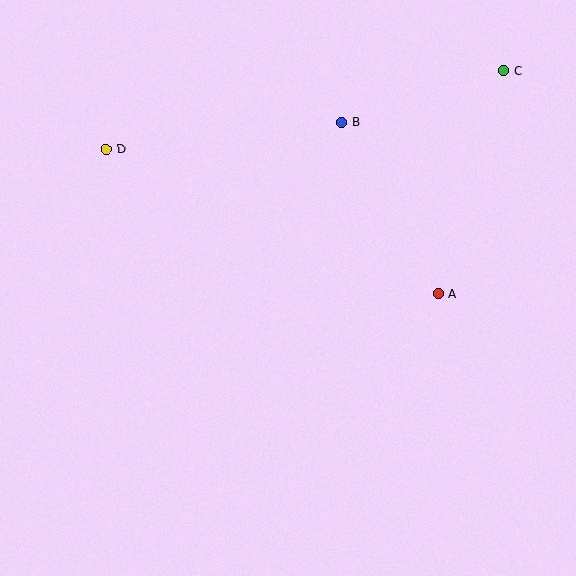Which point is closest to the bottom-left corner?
Point D is closest to the bottom-left corner.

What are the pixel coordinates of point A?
Point A is at (439, 294).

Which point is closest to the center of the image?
Point A at (439, 294) is closest to the center.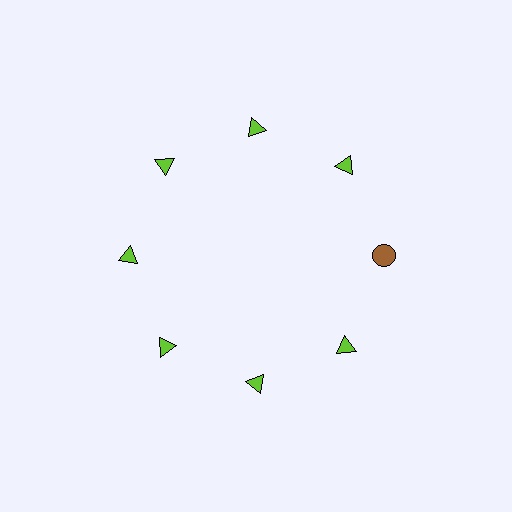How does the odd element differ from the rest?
It differs in both color (brown instead of lime) and shape (circle instead of triangle).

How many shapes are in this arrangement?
There are 8 shapes arranged in a ring pattern.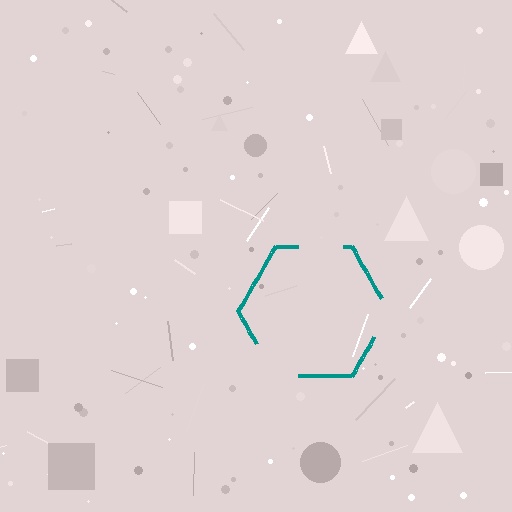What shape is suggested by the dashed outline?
The dashed outline suggests a hexagon.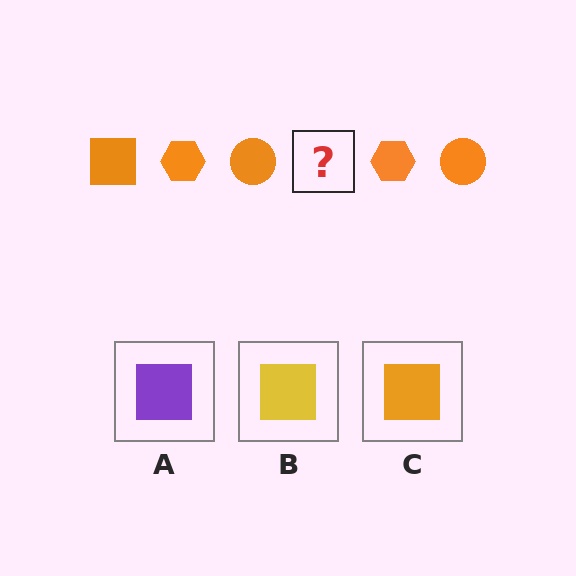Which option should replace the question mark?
Option C.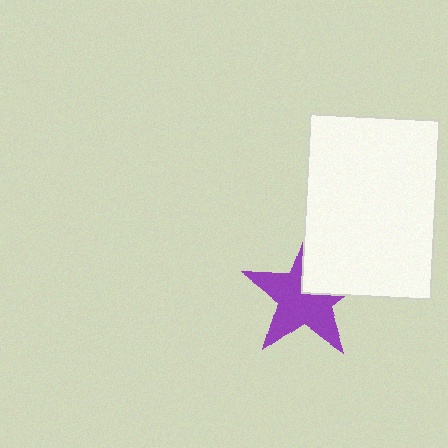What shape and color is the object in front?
The object in front is a white rectangle.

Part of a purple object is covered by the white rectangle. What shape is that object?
It is a star.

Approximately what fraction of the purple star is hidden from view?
Roughly 31% of the purple star is hidden behind the white rectangle.